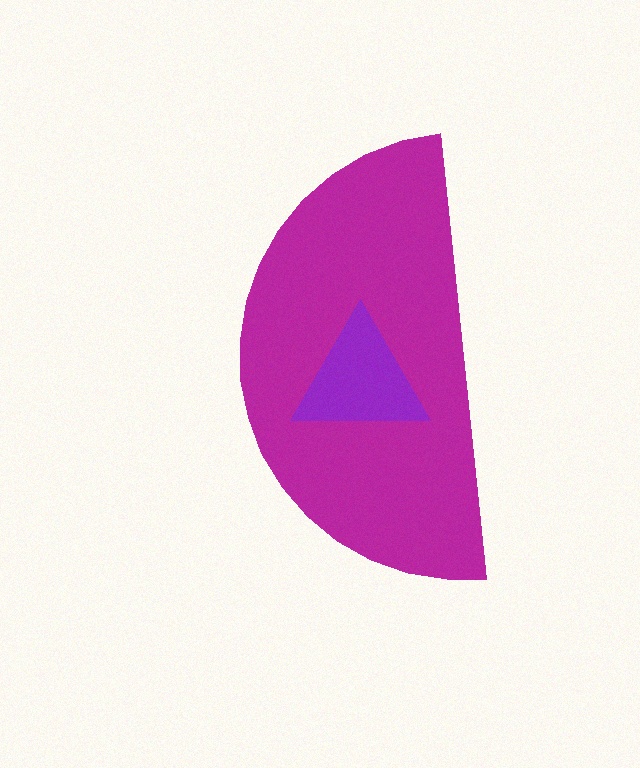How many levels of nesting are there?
2.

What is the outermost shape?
The magenta semicircle.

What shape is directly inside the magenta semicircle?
The purple triangle.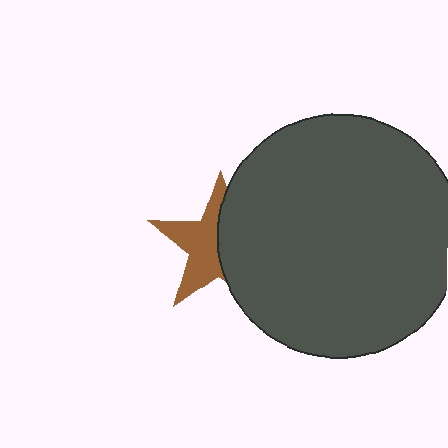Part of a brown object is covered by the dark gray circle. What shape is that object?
It is a star.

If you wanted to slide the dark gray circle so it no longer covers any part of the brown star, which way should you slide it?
Slide it right — that is the most direct way to separate the two shapes.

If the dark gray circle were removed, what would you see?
You would see the complete brown star.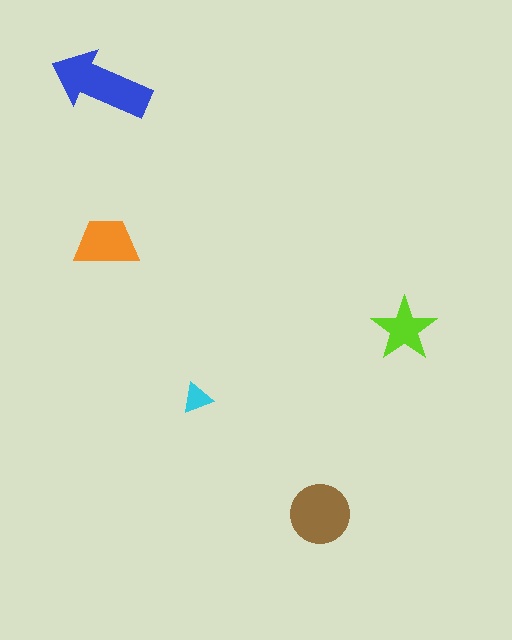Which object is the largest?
The blue arrow.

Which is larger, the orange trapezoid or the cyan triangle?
The orange trapezoid.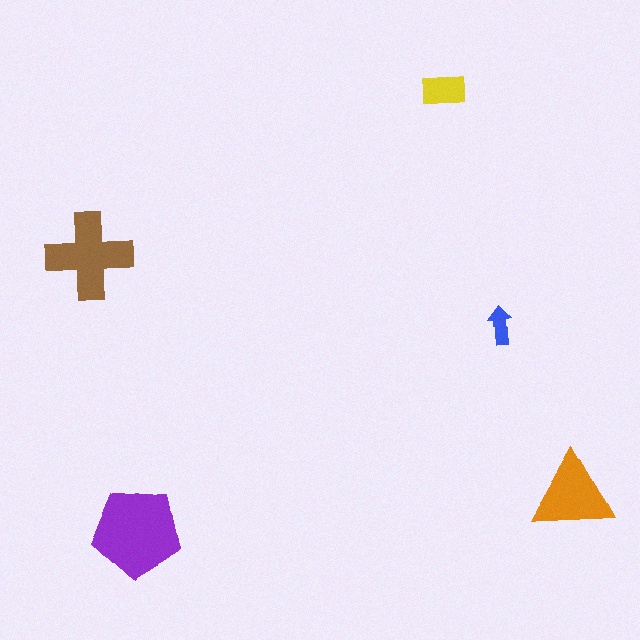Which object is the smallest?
The blue arrow.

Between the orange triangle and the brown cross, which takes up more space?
The brown cross.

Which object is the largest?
The purple pentagon.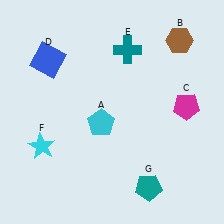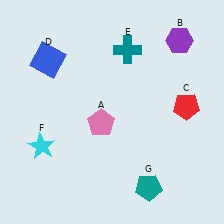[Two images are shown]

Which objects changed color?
A changed from cyan to pink. B changed from brown to purple. C changed from magenta to red.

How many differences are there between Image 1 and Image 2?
There are 3 differences between the two images.